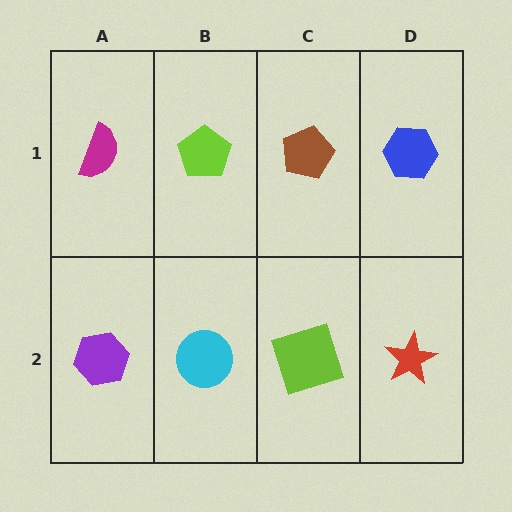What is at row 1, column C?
A brown pentagon.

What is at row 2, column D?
A red star.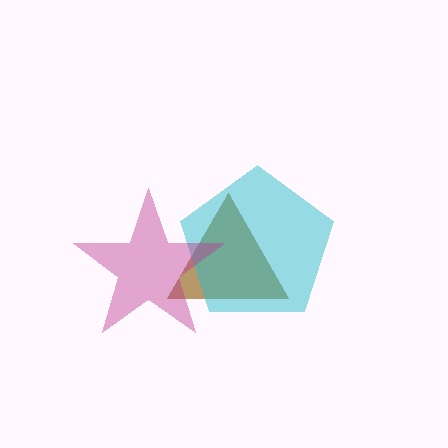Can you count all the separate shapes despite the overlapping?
Yes, there are 3 separate shapes.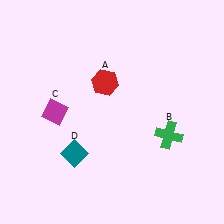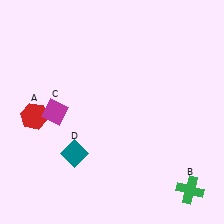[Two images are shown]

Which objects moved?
The objects that moved are: the red hexagon (A), the green cross (B).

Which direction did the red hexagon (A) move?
The red hexagon (A) moved left.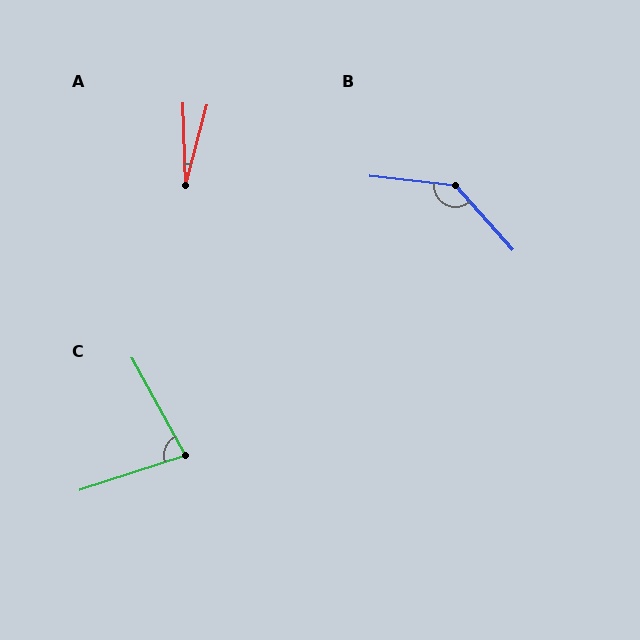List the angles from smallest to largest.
A (17°), C (79°), B (138°).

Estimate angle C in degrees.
Approximately 79 degrees.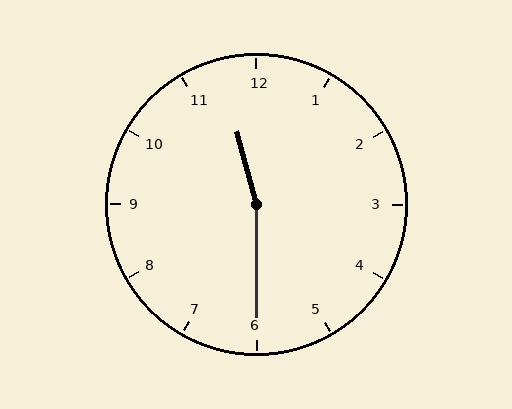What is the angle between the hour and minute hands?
Approximately 165 degrees.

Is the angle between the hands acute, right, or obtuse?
It is obtuse.